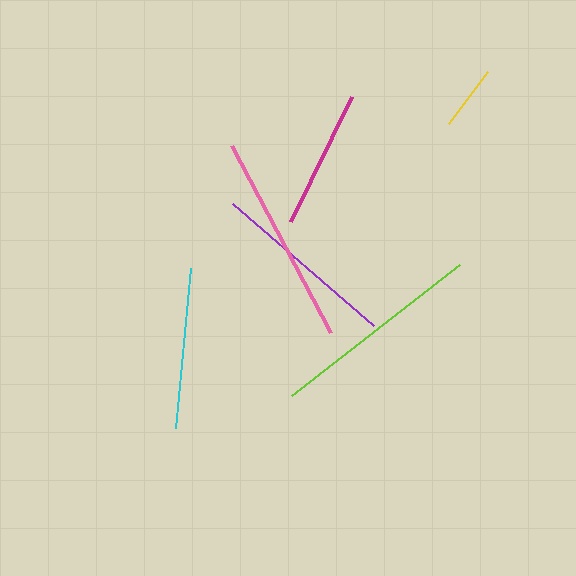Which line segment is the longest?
The lime line is the longest at approximately 213 pixels.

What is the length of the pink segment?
The pink segment is approximately 211 pixels long.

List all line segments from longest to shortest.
From longest to shortest: lime, pink, purple, cyan, magenta, yellow.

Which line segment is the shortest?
The yellow line is the shortest at approximately 65 pixels.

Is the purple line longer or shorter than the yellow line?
The purple line is longer than the yellow line.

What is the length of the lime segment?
The lime segment is approximately 213 pixels long.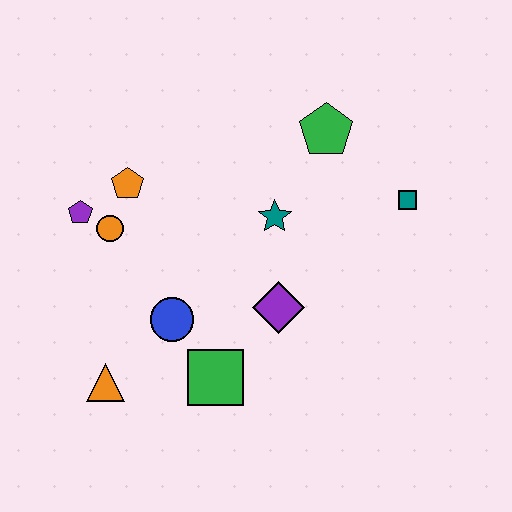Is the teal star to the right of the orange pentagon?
Yes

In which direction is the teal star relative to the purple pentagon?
The teal star is to the right of the purple pentagon.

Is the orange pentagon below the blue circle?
No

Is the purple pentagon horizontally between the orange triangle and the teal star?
No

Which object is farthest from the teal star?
The orange triangle is farthest from the teal star.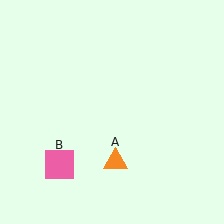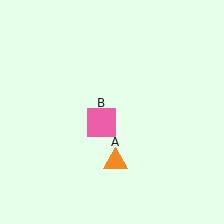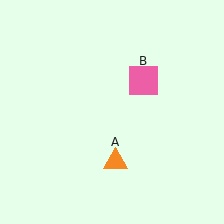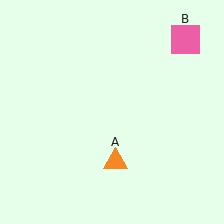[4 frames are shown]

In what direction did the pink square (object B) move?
The pink square (object B) moved up and to the right.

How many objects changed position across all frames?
1 object changed position: pink square (object B).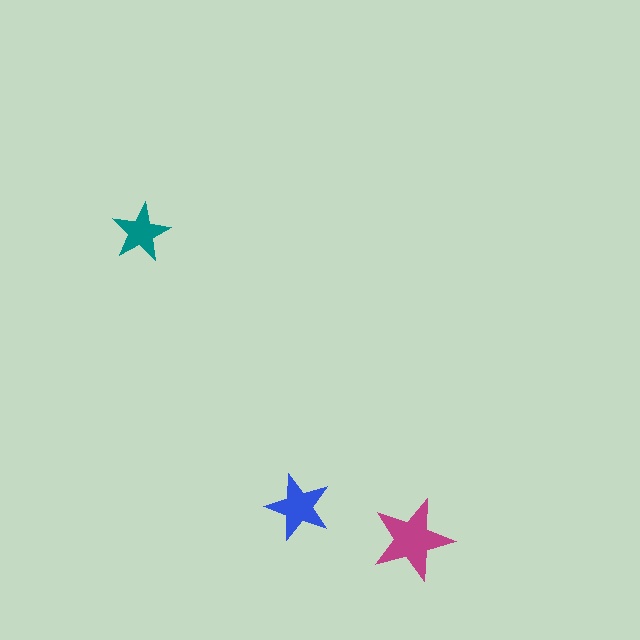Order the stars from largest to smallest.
the magenta one, the blue one, the teal one.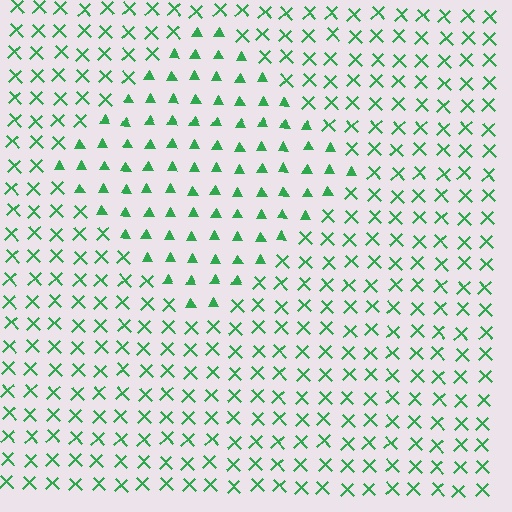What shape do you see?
I see a diamond.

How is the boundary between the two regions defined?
The boundary is defined by a change in element shape: triangles inside vs. X marks outside. All elements share the same color and spacing.